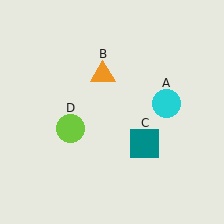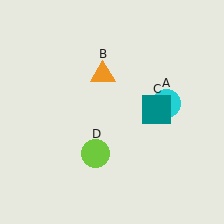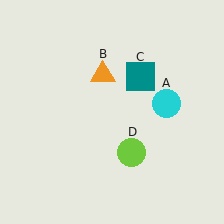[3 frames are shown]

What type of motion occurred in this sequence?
The teal square (object C), lime circle (object D) rotated counterclockwise around the center of the scene.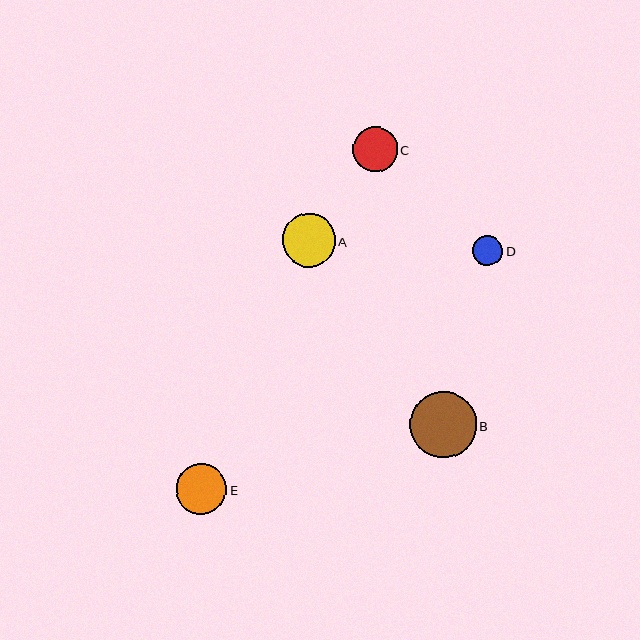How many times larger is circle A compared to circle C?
Circle A is approximately 1.2 times the size of circle C.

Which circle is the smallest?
Circle D is the smallest with a size of approximately 30 pixels.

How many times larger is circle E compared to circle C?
Circle E is approximately 1.1 times the size of circle C.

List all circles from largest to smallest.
From largest to smallest: B, A, E, C, D.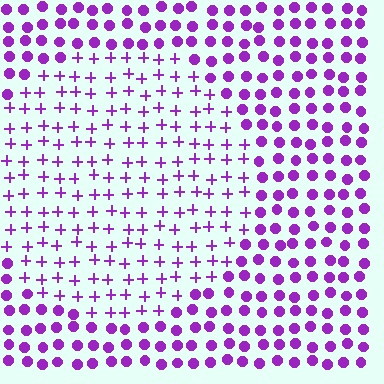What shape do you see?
I see a circle.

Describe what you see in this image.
The image is filled with small purple elements arranged in a uniform grid. A circle-shaped region contains plus signs, while the surrounding area contains circles. The boundary is defined purely by the change in element shape.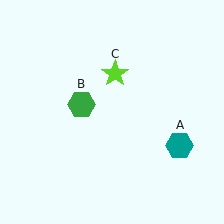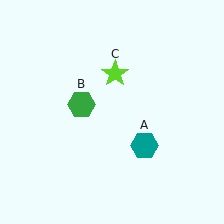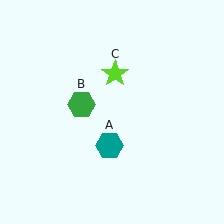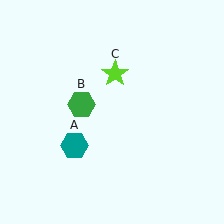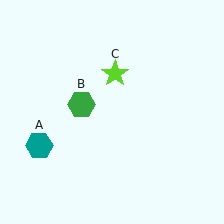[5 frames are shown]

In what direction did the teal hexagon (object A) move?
The teal hexagon (object A) moved left.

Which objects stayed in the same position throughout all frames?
Green hexagon (object B) and lime star (object C) remained stationary.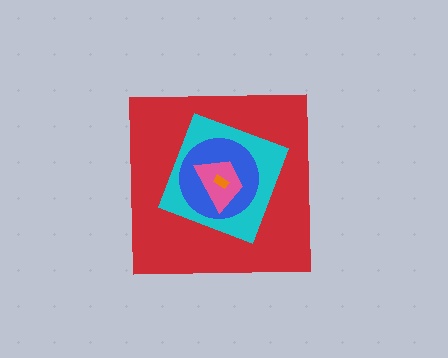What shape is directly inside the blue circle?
The pink trapezoid.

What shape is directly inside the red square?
The cyan square.